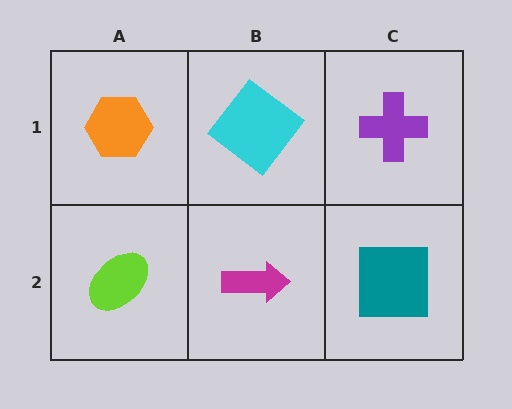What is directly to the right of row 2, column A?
A magenta arrow.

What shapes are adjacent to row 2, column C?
A purple cross (row 1, column C), a magenta arrow (row 2, column B).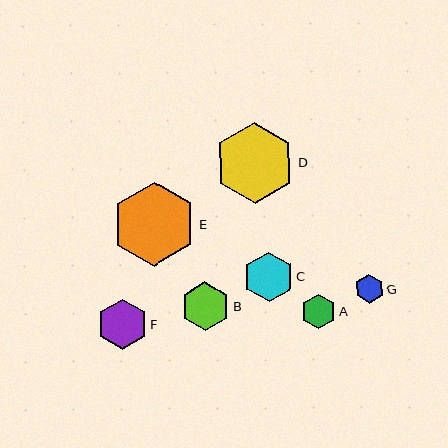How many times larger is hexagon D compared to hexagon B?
Hexagon D is approximately 1.6 times the size of hexagon B.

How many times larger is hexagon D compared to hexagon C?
Hexagon D is approximately 1.6 times the size of hexagon C.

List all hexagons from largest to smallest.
From largest to smallest: E, D, F, C, B, A, G.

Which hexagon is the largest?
Hexagon E is the largest with a size of approximately 84 pixels.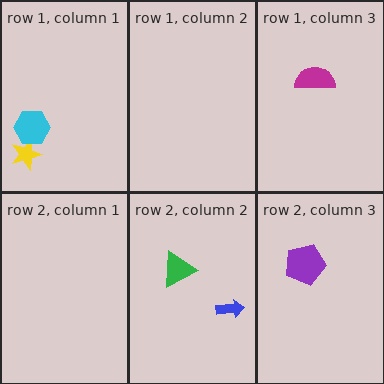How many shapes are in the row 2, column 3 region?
1.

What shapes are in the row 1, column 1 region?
The yellow star, the cyan hexagon.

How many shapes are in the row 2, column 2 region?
2.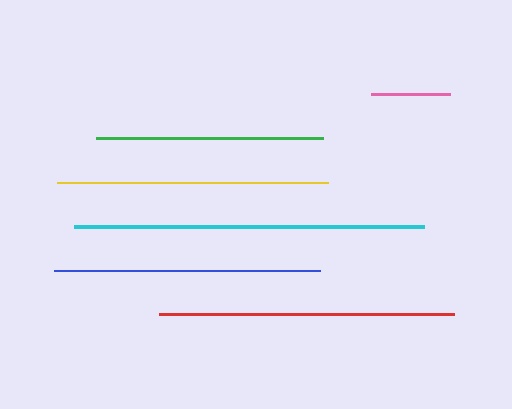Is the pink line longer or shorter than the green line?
The green line is longer than the pink line.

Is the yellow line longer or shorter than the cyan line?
The cyan line is longer than the yellow line.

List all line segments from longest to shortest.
From longest to shortest: cyan, red, yellow, blue, green, pink.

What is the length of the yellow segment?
The yellow segment is approximately 271 pixels long.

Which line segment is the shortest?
The pink line is the shortest at approximately 79 pixels.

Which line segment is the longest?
The cyan line is the longest at approximately 350 pixels.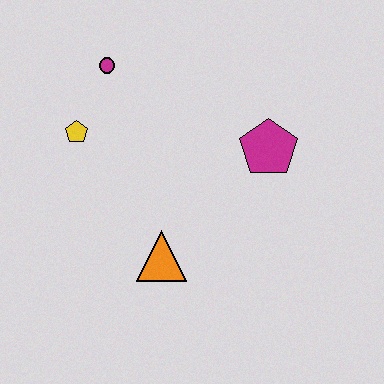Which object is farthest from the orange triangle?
The magenta circle is farthest from the orange triangle.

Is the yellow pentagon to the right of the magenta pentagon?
No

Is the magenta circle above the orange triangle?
Yes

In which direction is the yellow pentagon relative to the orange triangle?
The yellow pentagon is above the orange triangle.